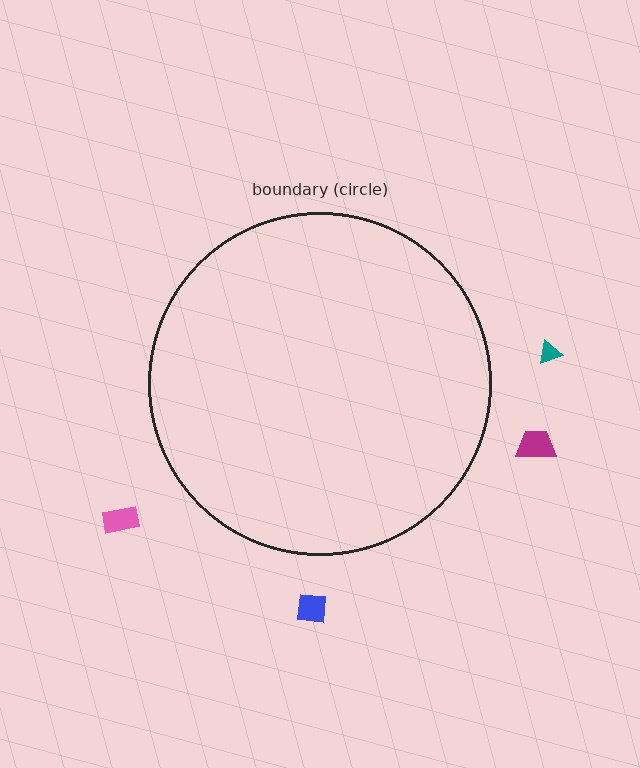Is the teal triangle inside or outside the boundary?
Outside.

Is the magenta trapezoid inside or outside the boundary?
Outside.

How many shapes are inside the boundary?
0 inside, 4 outside.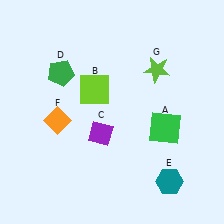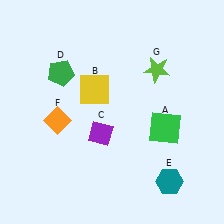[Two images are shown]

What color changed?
The square (B) changed from lime in Image 1 to yellow in Image 2.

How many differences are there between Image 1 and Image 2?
There is 1 difference between the two images.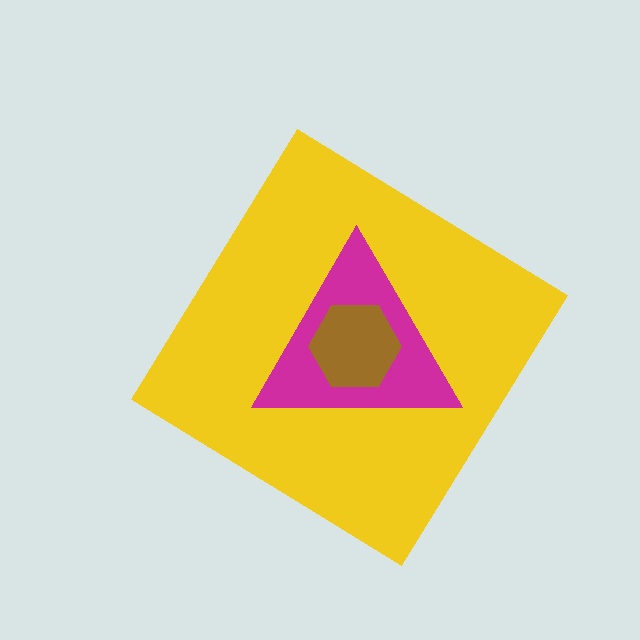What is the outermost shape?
The yellow diamond.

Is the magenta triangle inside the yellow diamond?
Yes.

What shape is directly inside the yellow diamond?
The magenta triangle.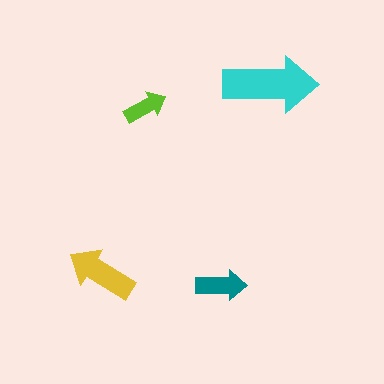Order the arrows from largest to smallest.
the cyan one, the yellow one, the teal one, the lime one.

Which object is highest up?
The cyan arrow is topmost.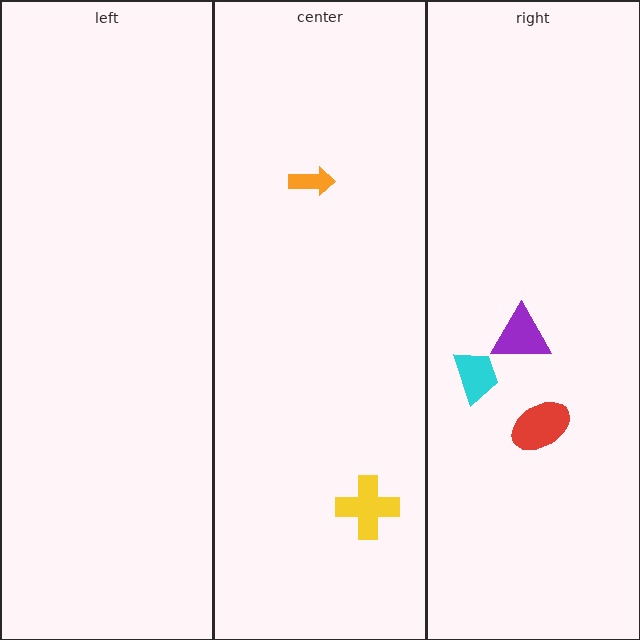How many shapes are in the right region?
3.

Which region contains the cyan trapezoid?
The right region.